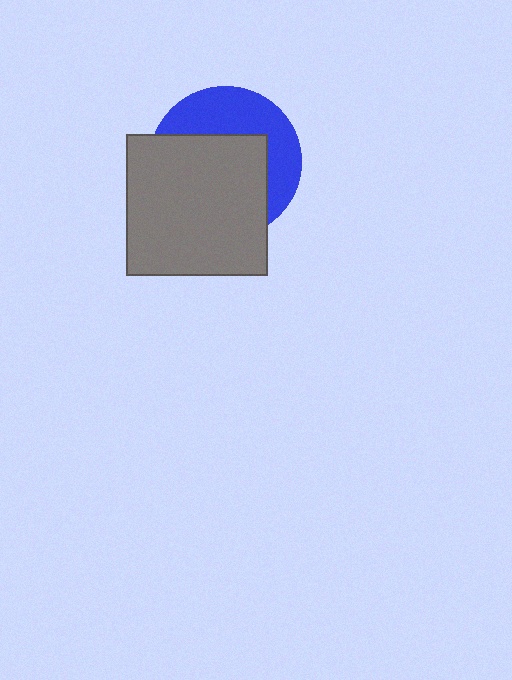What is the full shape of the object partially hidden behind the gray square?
The partially hidden object is a blue circle.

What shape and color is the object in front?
The object in front is a gray square.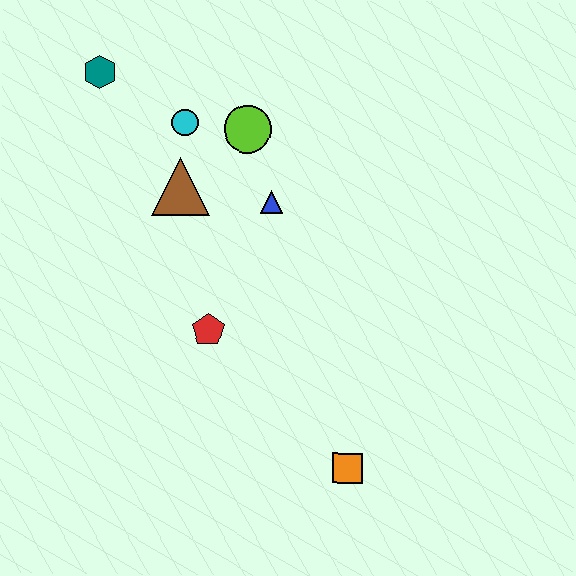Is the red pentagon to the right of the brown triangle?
Yes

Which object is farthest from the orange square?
The teal hexagon is farthest from the orange square.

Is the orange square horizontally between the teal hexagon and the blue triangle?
No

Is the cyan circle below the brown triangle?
No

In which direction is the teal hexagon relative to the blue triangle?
The teal hexagon is to the left of the blue triangle.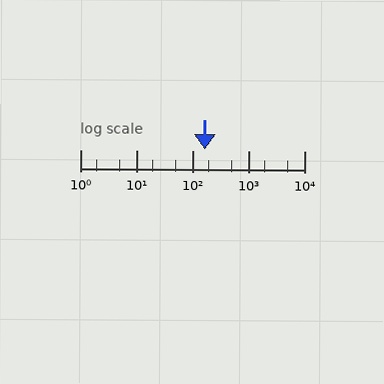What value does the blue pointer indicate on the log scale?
The pointer indicates approximately 170.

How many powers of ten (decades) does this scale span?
The scale spans 4 decades, from 1 to 10000.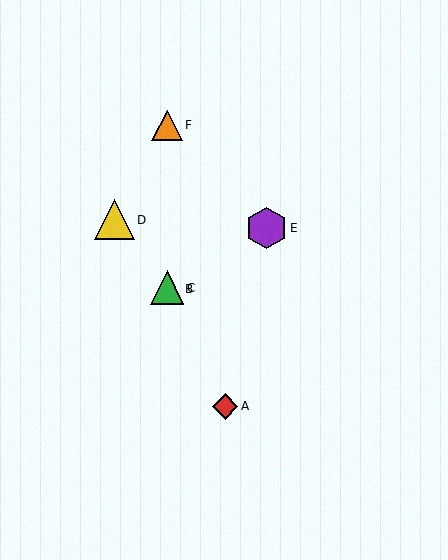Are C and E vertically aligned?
No, C is at x≈167 and E is at x≈266.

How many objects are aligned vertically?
3 objects (B, C, F) are aligned vertically.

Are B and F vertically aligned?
Yes, both are at x≈167.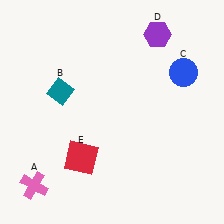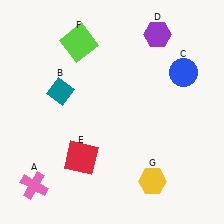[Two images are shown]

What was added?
A lime square (F), a yellow hexagon (G) were added in Image 2.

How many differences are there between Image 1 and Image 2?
There are 2 differences between the two images.